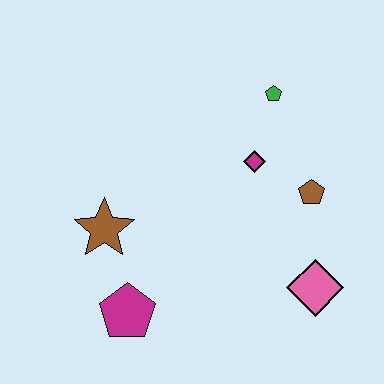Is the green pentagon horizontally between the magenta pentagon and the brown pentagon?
Yes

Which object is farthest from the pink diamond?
The brown star is farthest from the pink diamond.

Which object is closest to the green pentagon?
The magenta diamond is closest to the green pentagon.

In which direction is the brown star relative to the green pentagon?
The brown star is to the left of the green pentagon.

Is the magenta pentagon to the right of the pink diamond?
No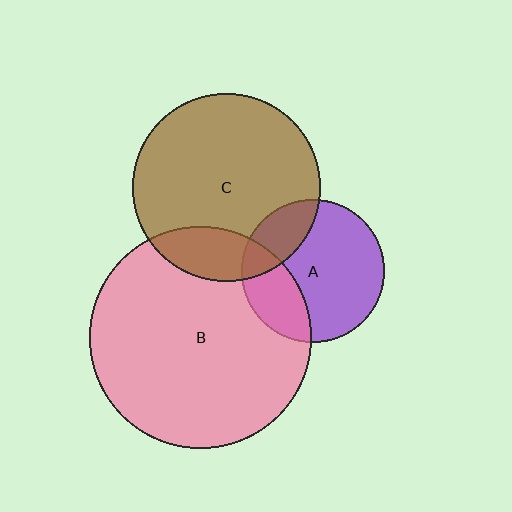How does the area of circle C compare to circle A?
Approximately 1.7 times.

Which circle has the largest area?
Circle B (pink).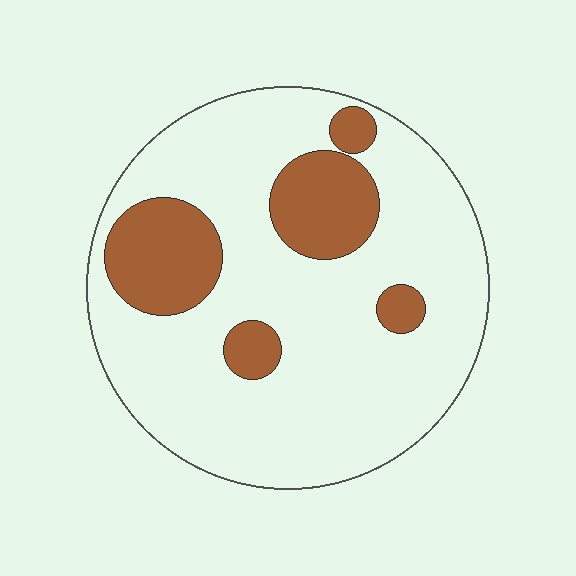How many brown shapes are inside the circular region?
5.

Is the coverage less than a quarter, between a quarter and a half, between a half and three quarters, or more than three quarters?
Less than a quarter.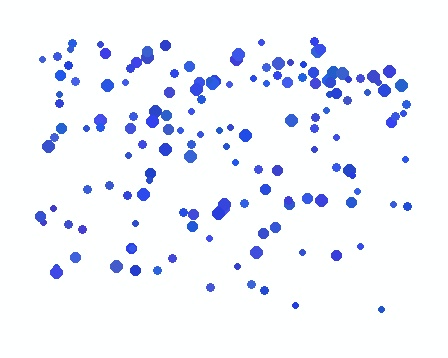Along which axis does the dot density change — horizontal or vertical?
Vertical.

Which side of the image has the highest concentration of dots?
The top.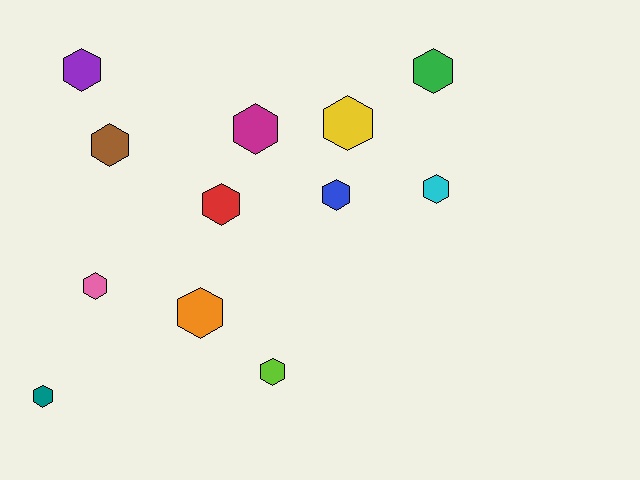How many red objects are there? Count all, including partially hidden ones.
There is 1 red object.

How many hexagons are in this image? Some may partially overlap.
There are 12 hexagons.